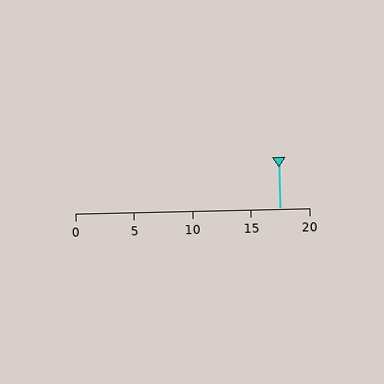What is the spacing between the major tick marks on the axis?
The major ticks are spaced 5 apart.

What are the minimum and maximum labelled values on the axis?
The axis runs from 0 to 20.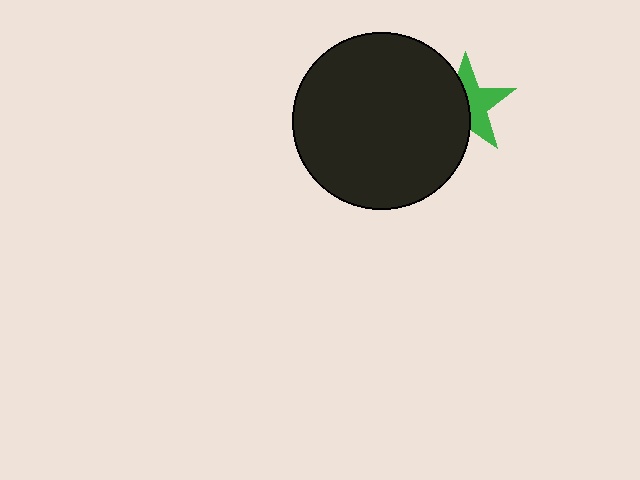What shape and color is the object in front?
The object in front is a black circle.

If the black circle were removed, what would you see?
You would see the complete green star.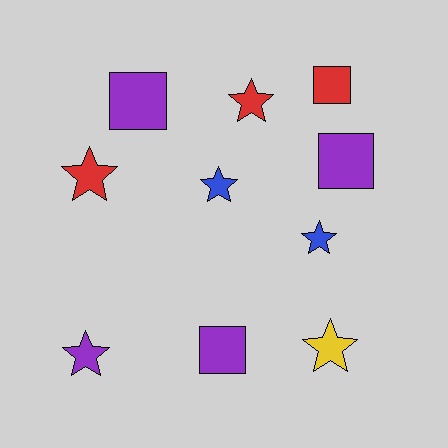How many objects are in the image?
There are 10 objects.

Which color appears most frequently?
Purple, with 4 objects.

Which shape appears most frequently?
Star, with 6 objects.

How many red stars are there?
There are 2 red stars.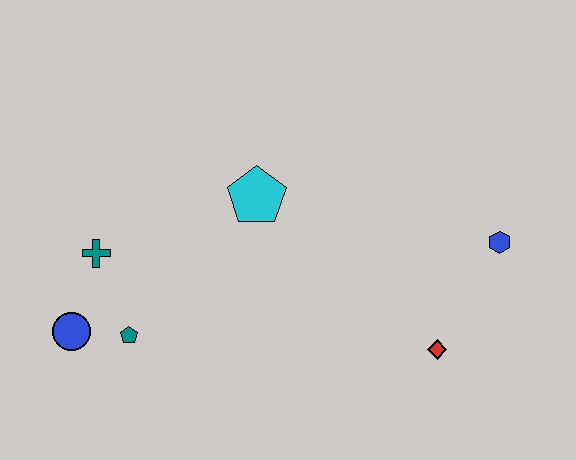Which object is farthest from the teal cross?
The blue hexagon is farthest from the teal cross.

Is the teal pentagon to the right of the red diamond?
No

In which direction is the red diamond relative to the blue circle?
The red diamond is to the right of the blue circle.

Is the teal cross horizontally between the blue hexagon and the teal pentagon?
No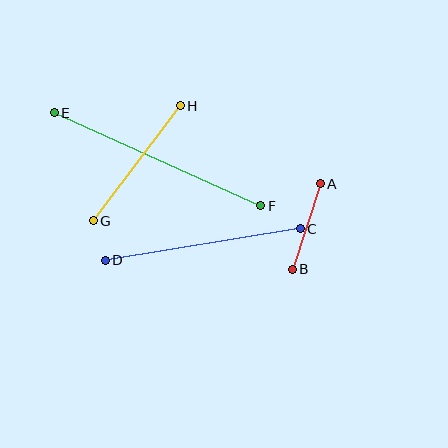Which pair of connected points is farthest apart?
Points E and F are farthest apart.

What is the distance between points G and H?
The distance is approximately 144 pixels.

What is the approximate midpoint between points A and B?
The midpoint is at approximately (306, 227) pixels.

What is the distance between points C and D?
The distance is approximately 198 pixels.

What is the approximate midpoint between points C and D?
The midpoint is at approximately (203, 244) pixels.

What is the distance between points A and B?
The distance is approximately 90 pixels.